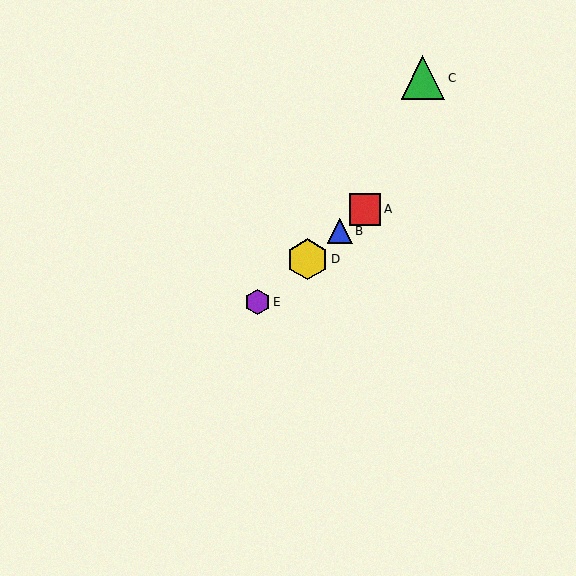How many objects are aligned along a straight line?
4 objects (A, B, D, E) are aligned along a straight line.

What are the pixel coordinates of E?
Object E is at (257, 302).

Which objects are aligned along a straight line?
Objects A, B, D, E are aligned along a straight line.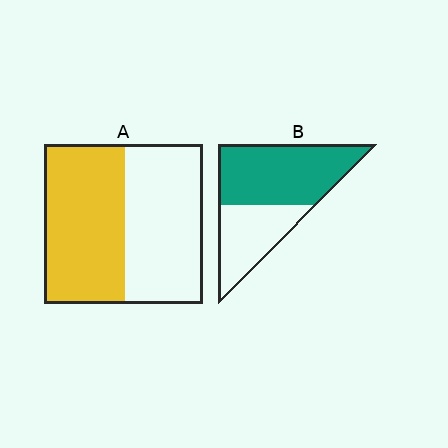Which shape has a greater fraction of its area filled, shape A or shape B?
Shape B.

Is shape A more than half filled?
Roughly half.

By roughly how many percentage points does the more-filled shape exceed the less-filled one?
By roughly 10 percentage points (B over A).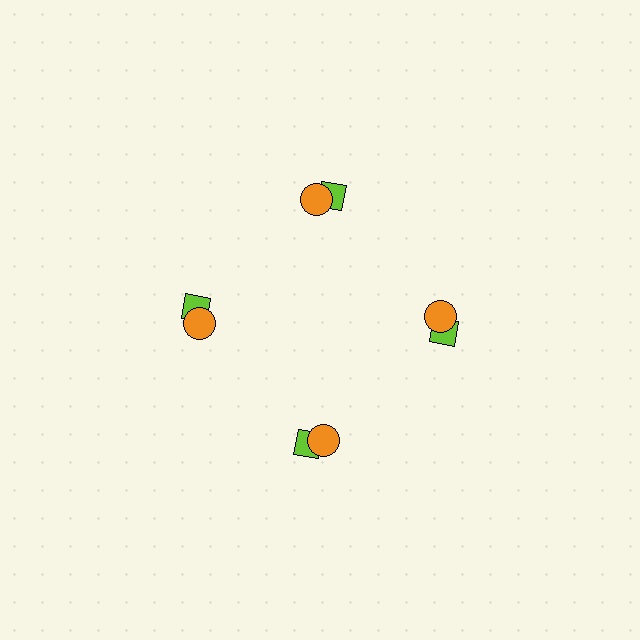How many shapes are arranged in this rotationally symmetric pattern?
There are 8 shapes, arranged in 4 groups of 2.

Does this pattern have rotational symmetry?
Yes, this pattern has 4-fold rotational symmetry. It looks the same after rotating 90 degrees around the center.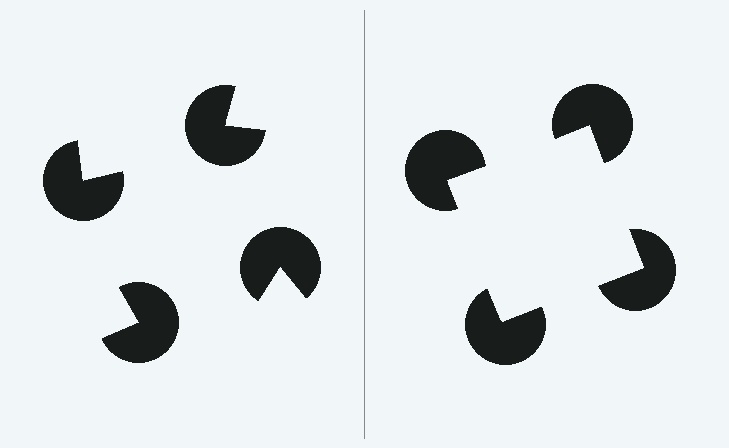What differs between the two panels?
The pac-man discs are positioned identically on both sides; only the wedge orientations differ. On the right they align to a square; on the left they are misaligned.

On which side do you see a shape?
An illusory square appears on the right side. On the left side the wedge cuts are rotated, so no coherent shape forms.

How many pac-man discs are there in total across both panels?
8 — 4 on each side.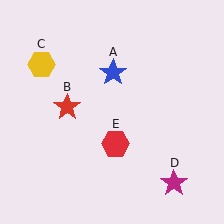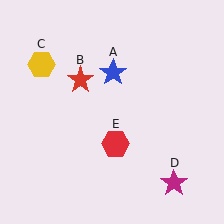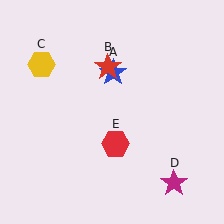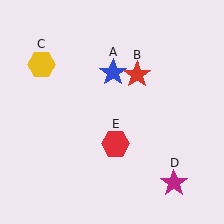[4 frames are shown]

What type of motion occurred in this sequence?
The red star (object B) rotated clockwise around the center of the scene.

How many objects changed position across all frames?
1 object changed position: red star (object B).